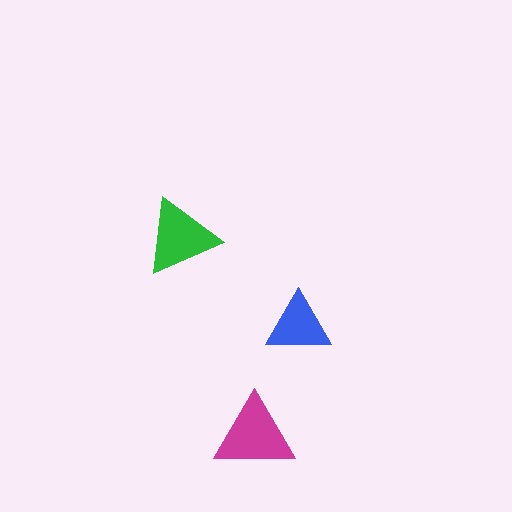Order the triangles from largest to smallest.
the magenta one, the green one, the blue one.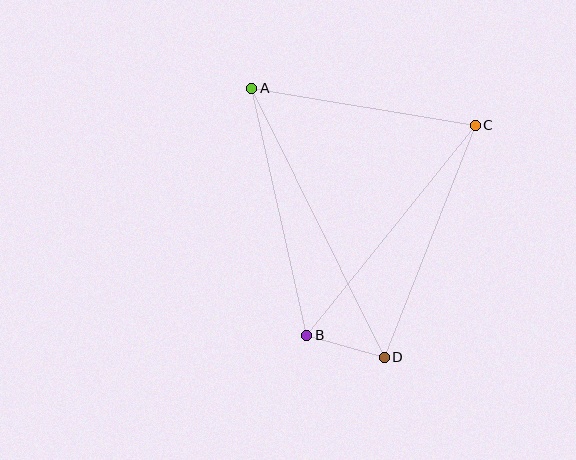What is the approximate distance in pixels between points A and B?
The distance between A and B is approximately 253 pixels.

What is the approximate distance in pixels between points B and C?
The distance between B and C is approximately 269 pixels.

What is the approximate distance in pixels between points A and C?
The distance between A and C is approximately 227 pixels.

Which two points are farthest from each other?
Points A and D are farthest from each other.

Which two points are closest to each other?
Points B and D are closest to each other.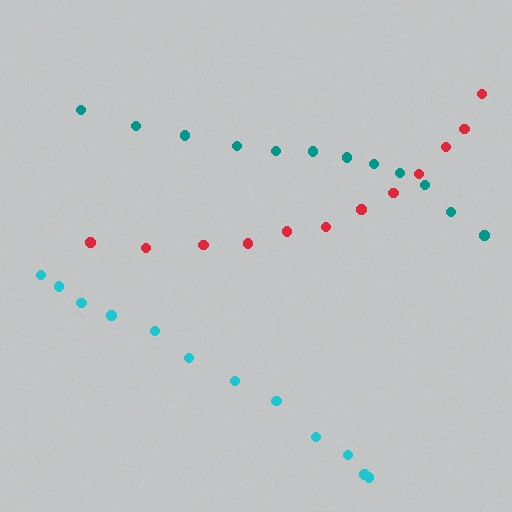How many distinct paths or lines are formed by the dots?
There are 3 distinct paths.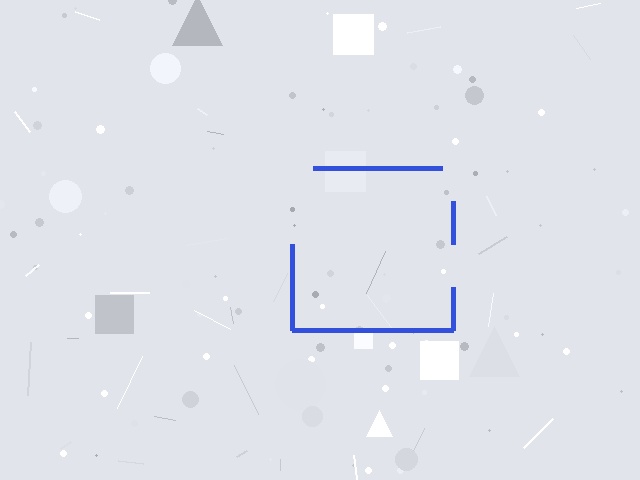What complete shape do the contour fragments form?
The contour fragments form a square.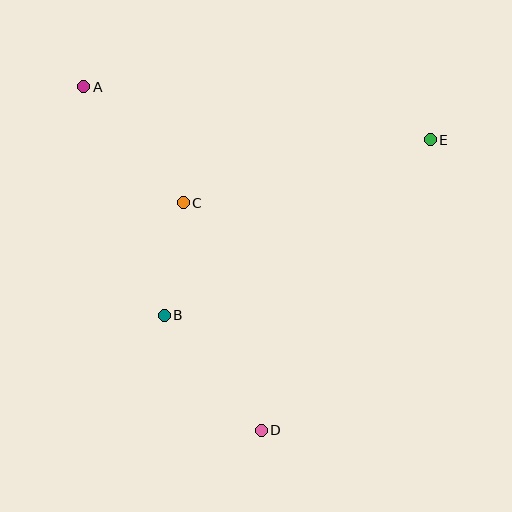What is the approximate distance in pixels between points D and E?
The distance between D and E is approximately 336 pixels.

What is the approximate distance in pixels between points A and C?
The distance between A and C is approximately 153 pixels.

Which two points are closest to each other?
Points B and C are closest to each other.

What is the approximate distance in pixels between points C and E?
The distance between C and E is approximately 255 pixels.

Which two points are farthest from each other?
Points A and D are farthest from each other.